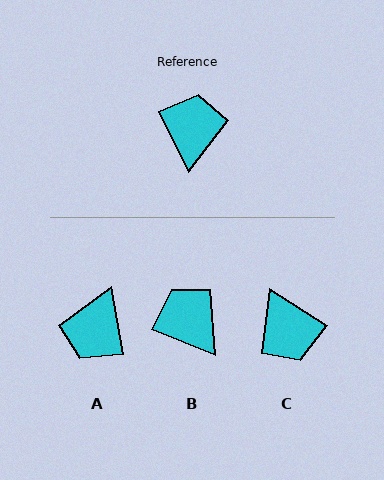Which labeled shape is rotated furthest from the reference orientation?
A, about 163 degrees away.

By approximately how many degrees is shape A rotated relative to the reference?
Approximately 163 degrees counter-clockwise.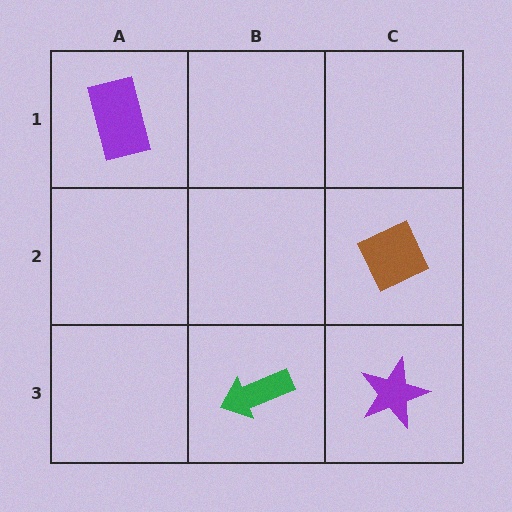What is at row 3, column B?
A green arrow.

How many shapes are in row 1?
1 shape.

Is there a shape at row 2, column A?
No, that cell is empty.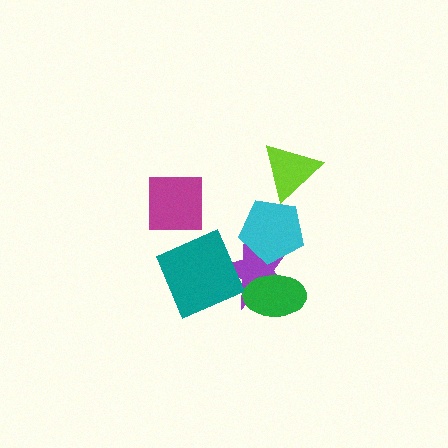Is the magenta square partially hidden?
No, no other shape covers it.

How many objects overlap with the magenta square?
0 objects overlap with the magenta square.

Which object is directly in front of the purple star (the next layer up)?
The teal diamond is directly in front of the purple star.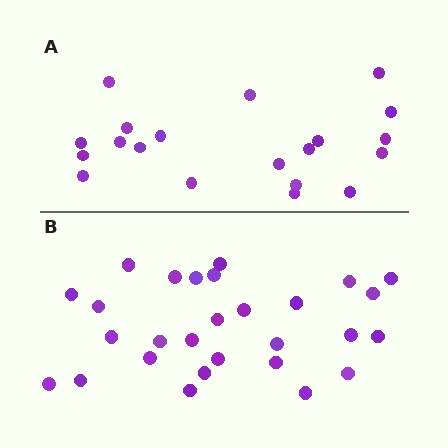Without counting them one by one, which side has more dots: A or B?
Region B (the bottom region) has more dots.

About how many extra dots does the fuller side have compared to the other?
Region B has roughly 8 or so more dots than region A.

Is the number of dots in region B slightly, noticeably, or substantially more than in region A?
Region B has noticeably more, but not dramatically so. The ratio is roughly 1.4 to 1.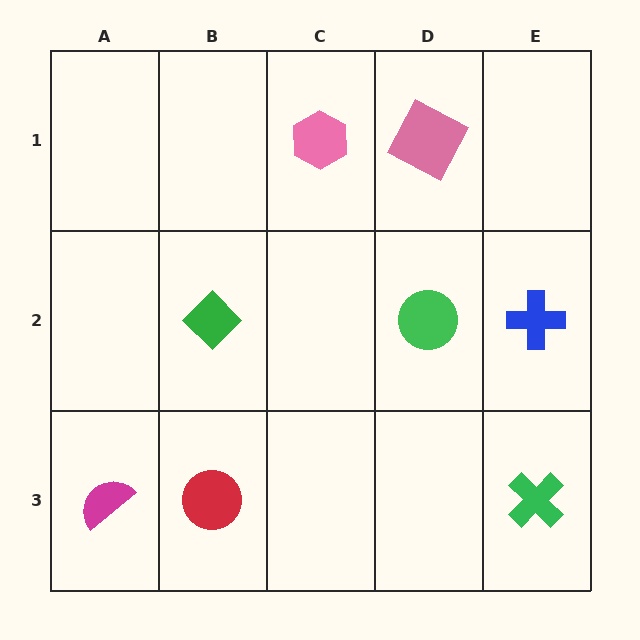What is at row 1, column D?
A pink square.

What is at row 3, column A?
A magenta semicircle.